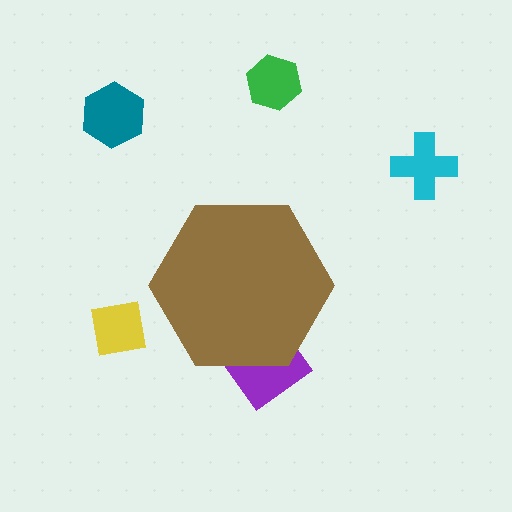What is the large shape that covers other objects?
A brown hexagon.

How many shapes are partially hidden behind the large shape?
1 shape is partially hidden.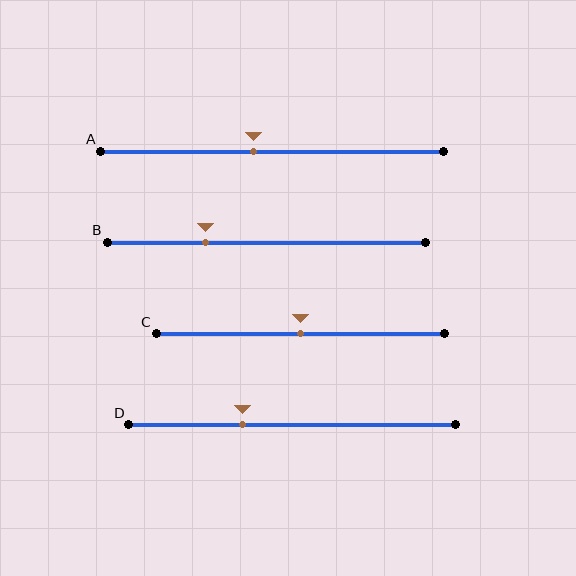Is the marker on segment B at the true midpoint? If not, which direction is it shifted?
No, the marker on segment B is shifted to the left by about 19% of the segment length.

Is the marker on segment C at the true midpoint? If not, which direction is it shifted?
Yes, the marker on segment C is at the true midpoint.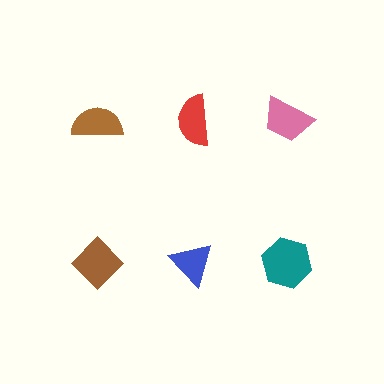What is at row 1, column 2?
A red semicircle.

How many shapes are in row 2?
3 shapes.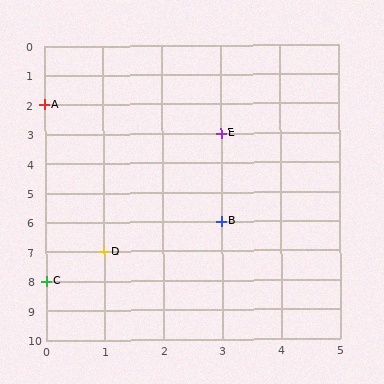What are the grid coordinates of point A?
Point A is at grid coordinates (0, 2).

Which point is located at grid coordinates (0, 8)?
Point C is at (0, 8).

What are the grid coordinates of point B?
Point B is at grid coordinates (3, 6).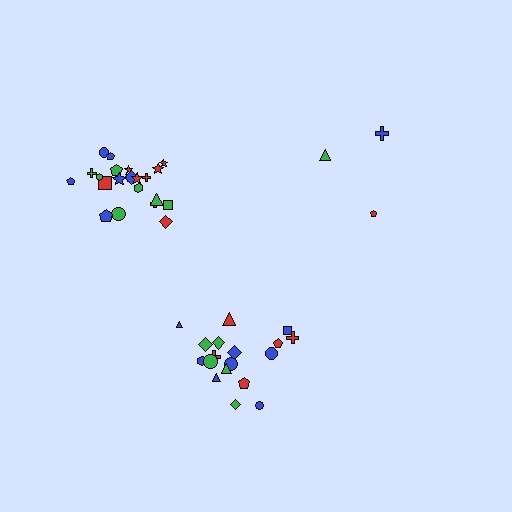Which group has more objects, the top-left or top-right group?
The top-left group.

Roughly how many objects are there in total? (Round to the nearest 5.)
Roughly 45 objects in total.